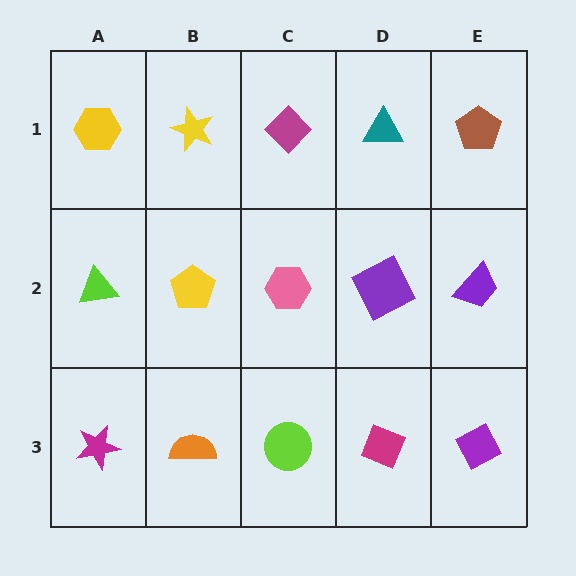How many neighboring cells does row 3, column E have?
2.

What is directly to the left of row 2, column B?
A lime triangle.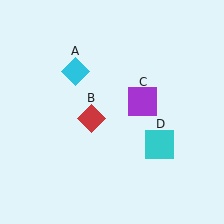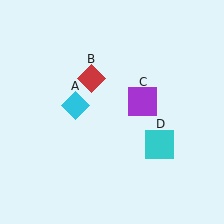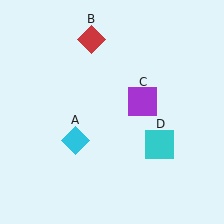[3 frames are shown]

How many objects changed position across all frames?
2 objects changed position: cyan diamond (object A), red diamond (object B).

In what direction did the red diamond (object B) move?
The red diamond (object B) moved up.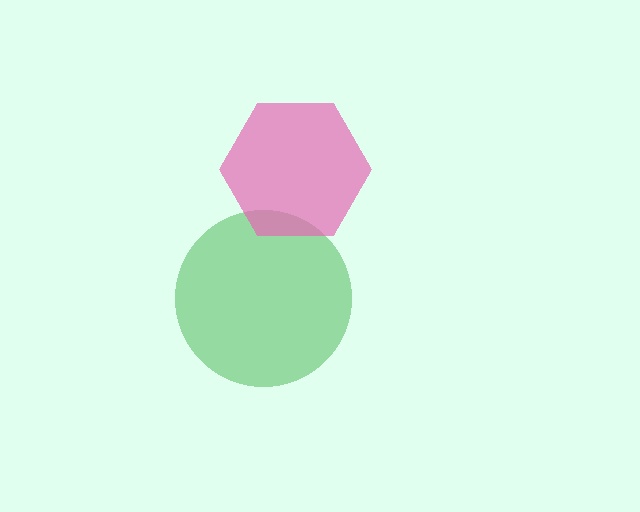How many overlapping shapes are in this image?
There are 2 overlapping shapes in the image.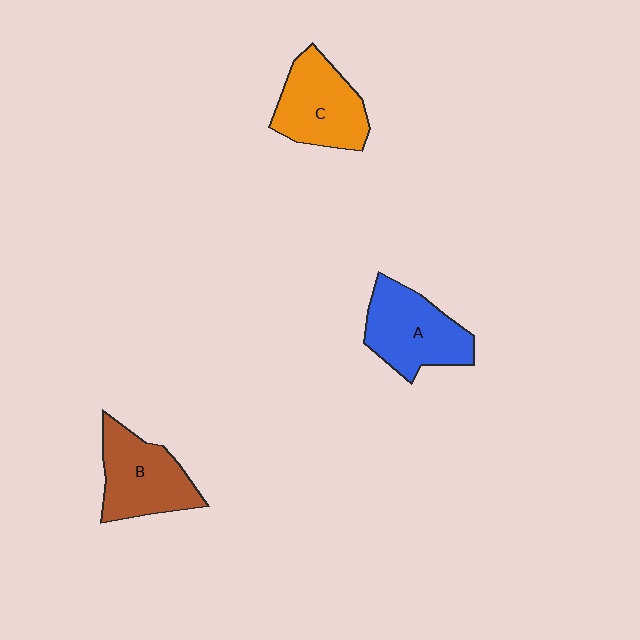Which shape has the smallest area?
Shape B (brown).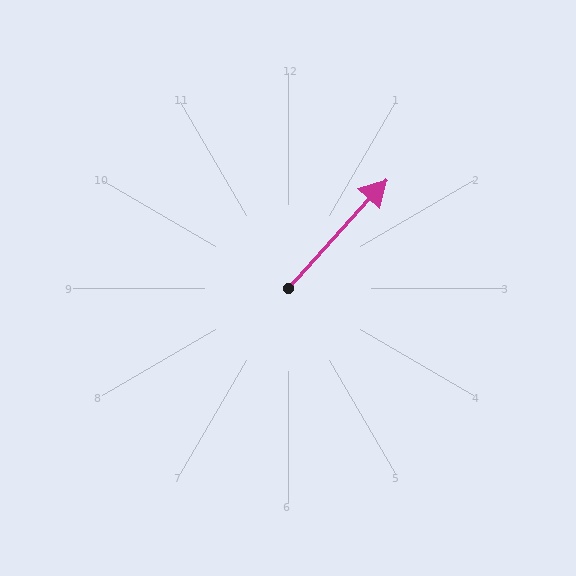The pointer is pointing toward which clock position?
Roughly 1 o'clock.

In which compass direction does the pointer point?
Northeast.